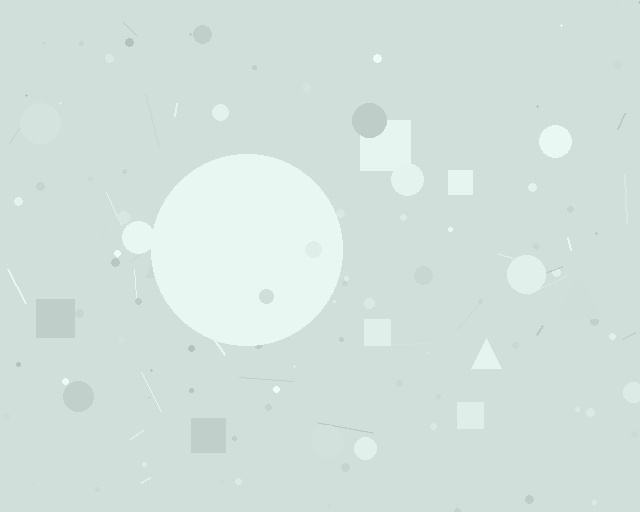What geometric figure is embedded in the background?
A circle is embedded in the background.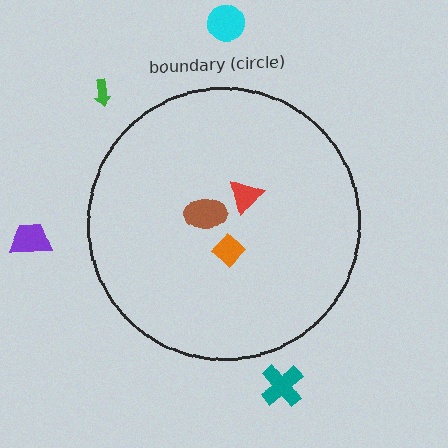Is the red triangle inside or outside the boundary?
Inside.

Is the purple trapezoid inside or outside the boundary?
Outside.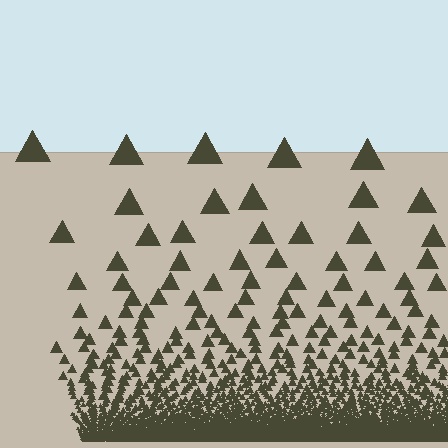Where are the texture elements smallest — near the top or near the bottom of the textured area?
Near the bottom.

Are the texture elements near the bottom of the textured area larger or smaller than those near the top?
Smaller. The gradient is inverted — elements near the bottom are smaller and denser.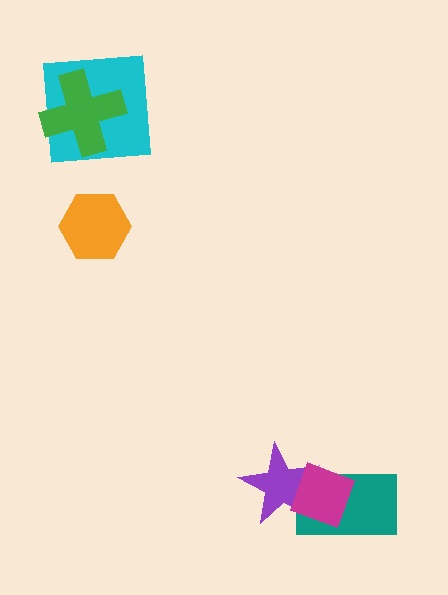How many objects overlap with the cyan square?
1 object overlaps with the cyan square.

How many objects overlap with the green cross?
1 object overlaps with the green cross.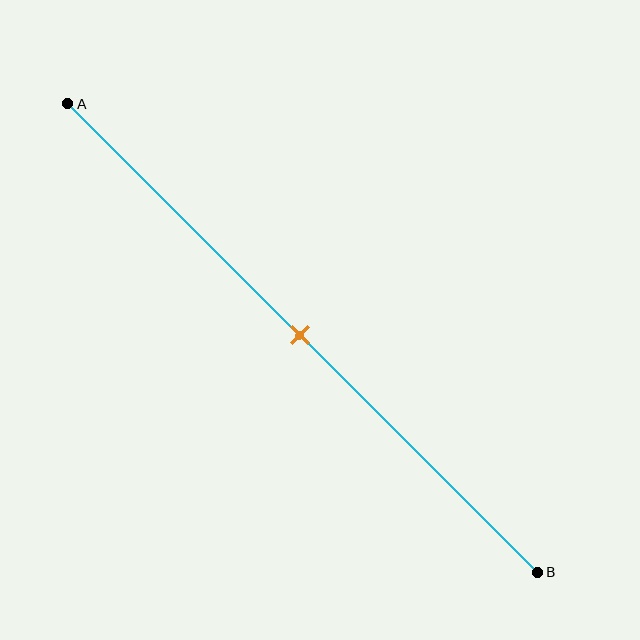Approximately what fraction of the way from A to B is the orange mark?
The orange mark is approximately 50% of the way from A to B.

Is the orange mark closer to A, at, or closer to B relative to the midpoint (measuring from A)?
The orange mark is approximately at the midpoint of segment AB.